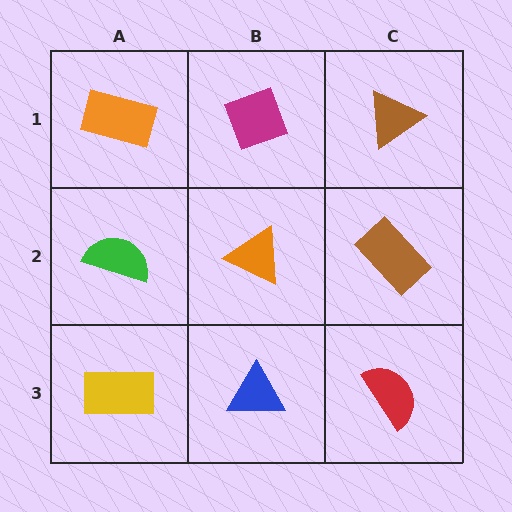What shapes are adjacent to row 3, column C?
A brown rectangle (row 2, column C), a blue triangle (row 3, column B).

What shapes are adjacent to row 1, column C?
A brown rectangle (row 2, column C), a magenta diamond (row 1, column B).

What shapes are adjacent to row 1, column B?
An orange triangle (row 2, column B), an orange rectangle (row 1, column A), a brown triangle (row 1, column C).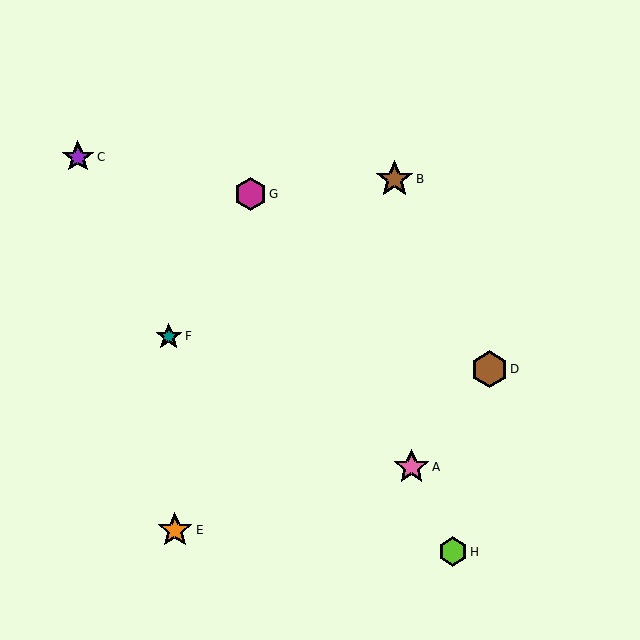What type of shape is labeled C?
Shape C is a purple star.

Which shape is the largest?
The brown star (labeled B) is the largest.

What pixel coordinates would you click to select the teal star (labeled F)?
Click at (169, 336) to select the teal star F.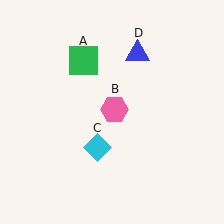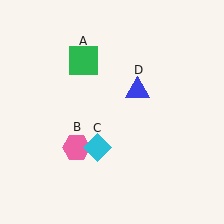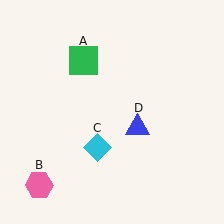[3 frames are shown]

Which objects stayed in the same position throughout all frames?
Green square (object A) and cyan diamond (object C) remained stationary.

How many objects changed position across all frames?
2 objects changed position: pink hexagon (object B), blue triangle (object D).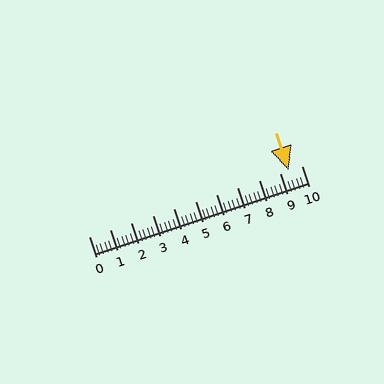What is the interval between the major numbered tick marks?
The major tick marks are spaced 1 units apart.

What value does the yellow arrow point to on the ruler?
The yellow arrow points to approximately 9.4.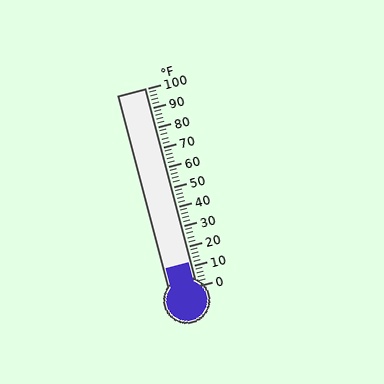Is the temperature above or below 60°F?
The temperature is below 60°F.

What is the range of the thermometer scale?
The thermometer scale ranges from 0°F to 100°F.